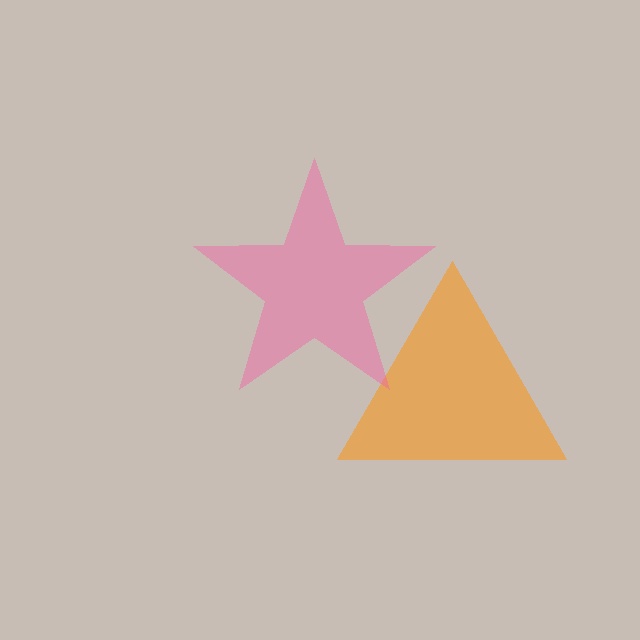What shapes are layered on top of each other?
The layered shapes are: an orange triangle, a pink star.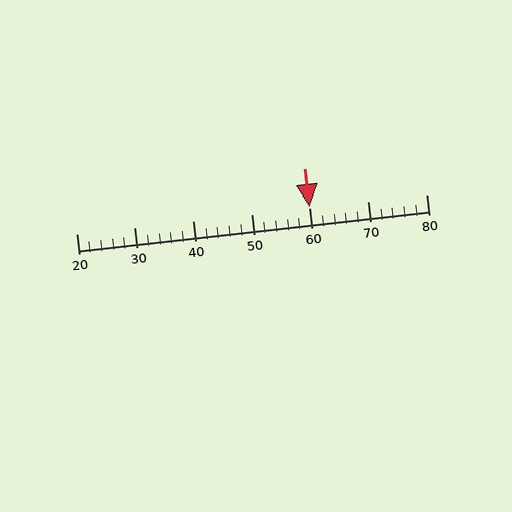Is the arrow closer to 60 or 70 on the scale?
The arrow is closer to 60.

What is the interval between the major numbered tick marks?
The major tick marks are spaced 10 units apart.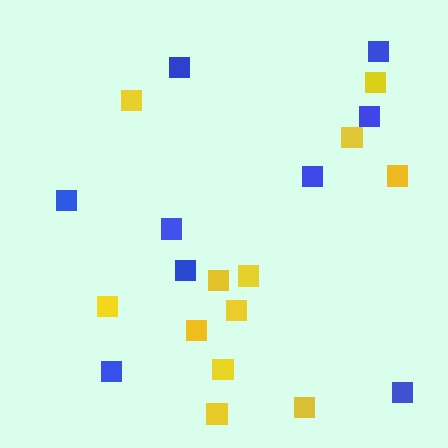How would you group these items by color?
There are 2 groups: one group of blue squares (9) and one group of yellow squares (12).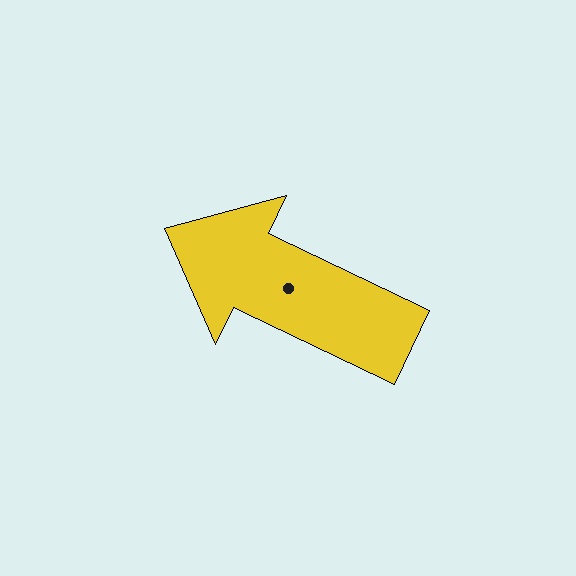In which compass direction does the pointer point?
Northwest.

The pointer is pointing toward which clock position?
Roughly 10 o'clock.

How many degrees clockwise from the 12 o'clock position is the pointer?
Approximately 296 degrees.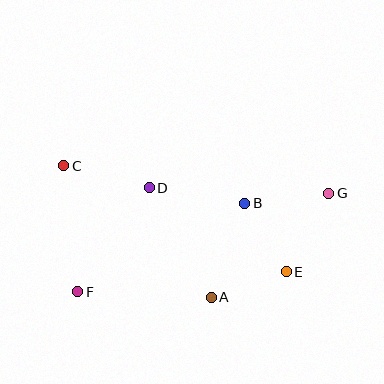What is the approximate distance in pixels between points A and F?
The distance between A and F is approximately 134 pixels.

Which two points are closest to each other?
Points A and E are closest to each other.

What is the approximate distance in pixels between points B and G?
The distance between B and G is approximately 84 pixels.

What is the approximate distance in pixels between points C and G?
The distance between C and G is approximately 266 pixels.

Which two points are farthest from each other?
Points F and G are farthest from each other.